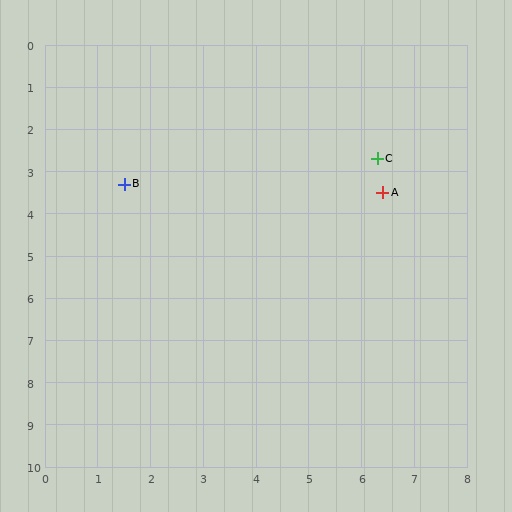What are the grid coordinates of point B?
Point B is at approximately (1.5, 3.3).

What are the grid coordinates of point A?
Point A is at approximately (6.4, 3.5).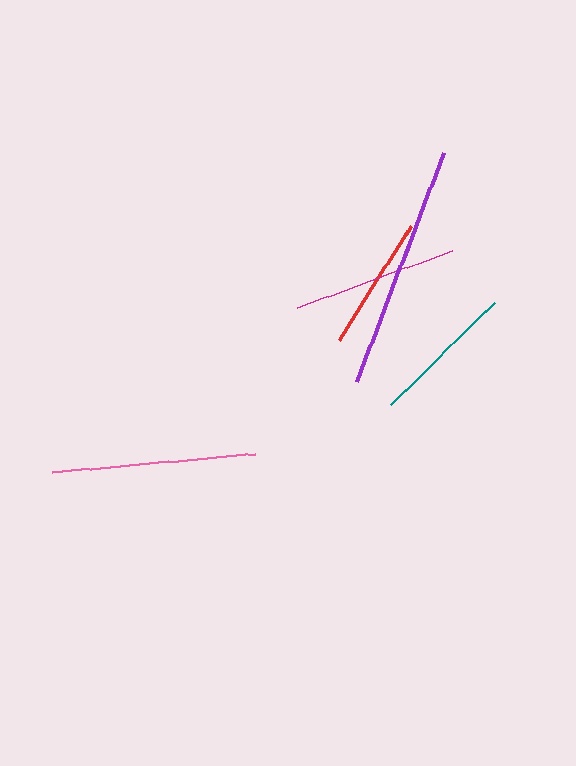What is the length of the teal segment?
The teal segment is approximately 146 pixels long.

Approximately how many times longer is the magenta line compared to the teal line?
The magenta line is approximately 1.1 times the length of the teal line.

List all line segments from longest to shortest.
From longest to shortest: purple, pink, magenta, teal, red.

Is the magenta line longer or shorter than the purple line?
The purple line is longer than the magenta line.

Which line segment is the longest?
The purple line is the longest at approximately 245 pixels.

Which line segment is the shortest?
The red line is the shortest at approximately 135 pixels.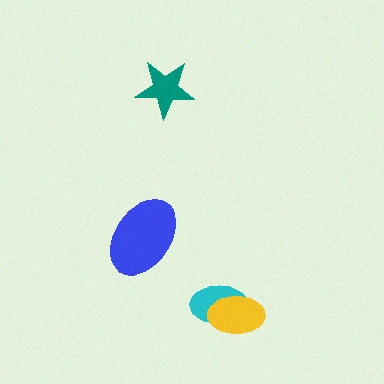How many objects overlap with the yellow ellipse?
1 object overlaps with the yellow ellipse.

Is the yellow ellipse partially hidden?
No, no other shape covers it.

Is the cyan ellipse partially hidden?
Yes, it is partially covered by another shape.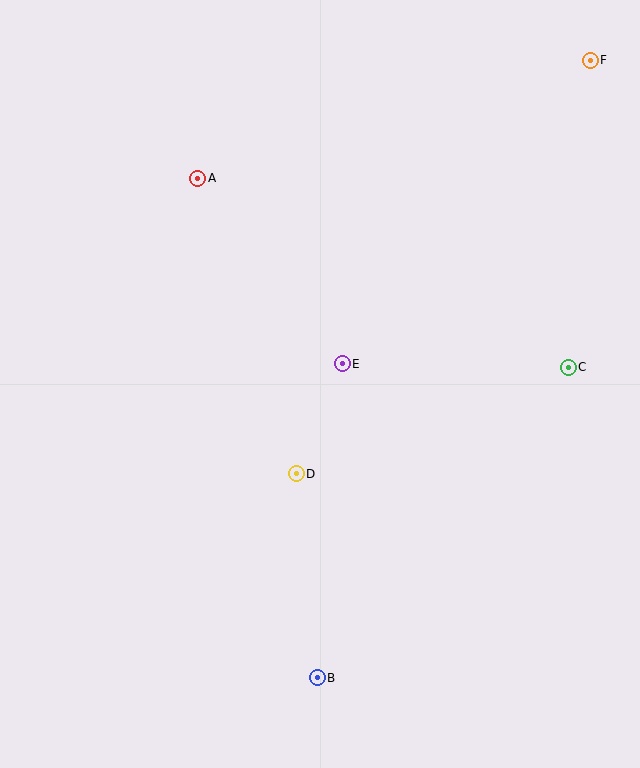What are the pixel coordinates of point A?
Point A is at (198, 178).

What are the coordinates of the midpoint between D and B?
The midpoint between D and B is at (307, 576).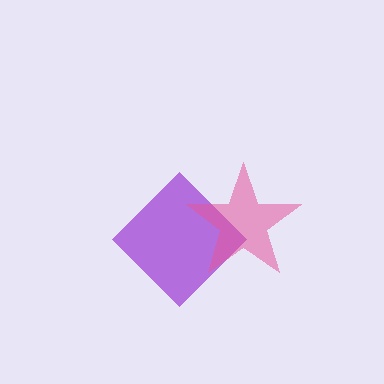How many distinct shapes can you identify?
There are 2 distinct shapes: a purple diamond, a pink star.